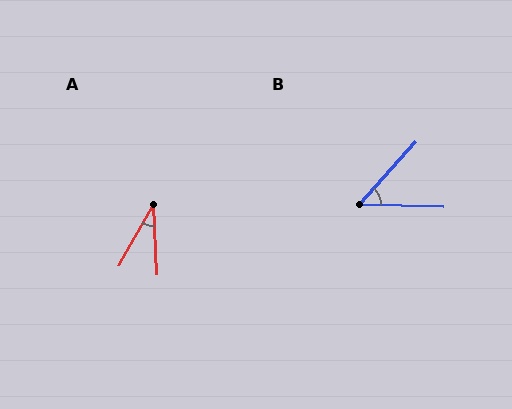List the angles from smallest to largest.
A (33°), B (49°).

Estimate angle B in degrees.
Approximately 49 degrees.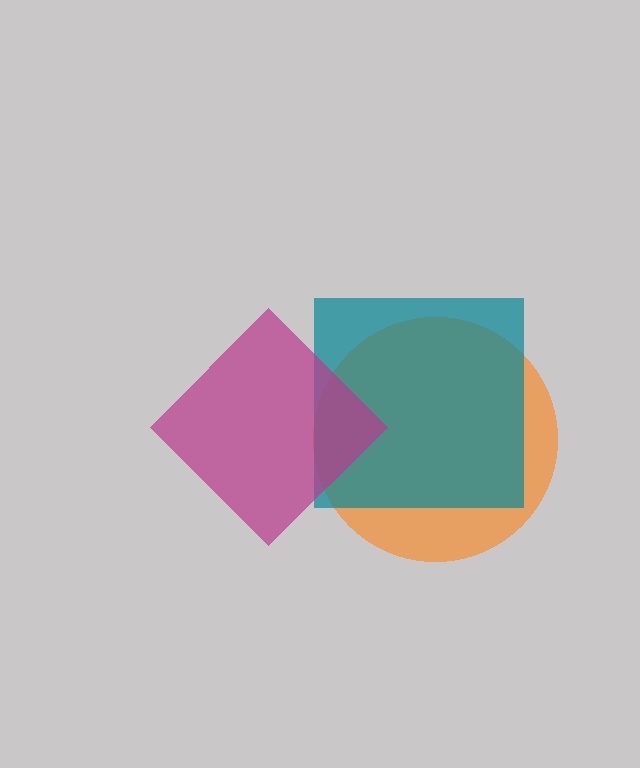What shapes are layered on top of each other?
The layered shapes are: an orange circle, a teal square, a magenta diamond.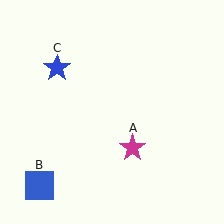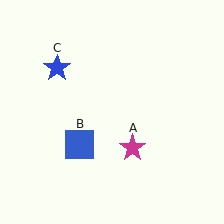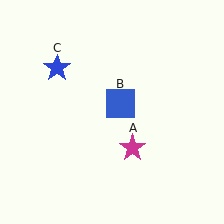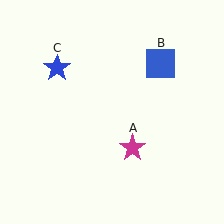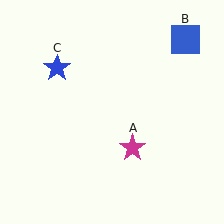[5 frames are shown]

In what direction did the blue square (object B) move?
The blue square (object B) moved up and to the right.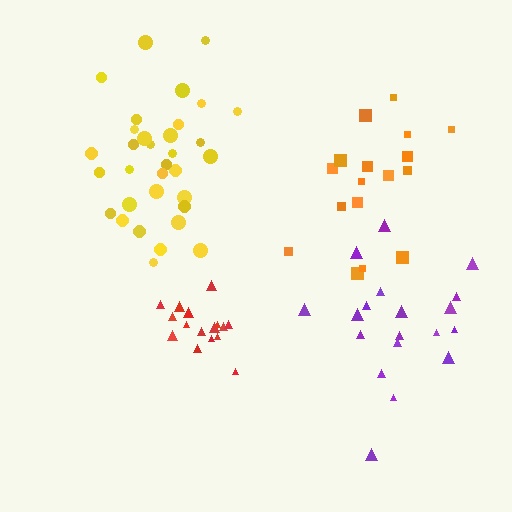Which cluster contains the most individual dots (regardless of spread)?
Yellow (33).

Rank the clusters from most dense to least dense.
red, yellow, orange, purple.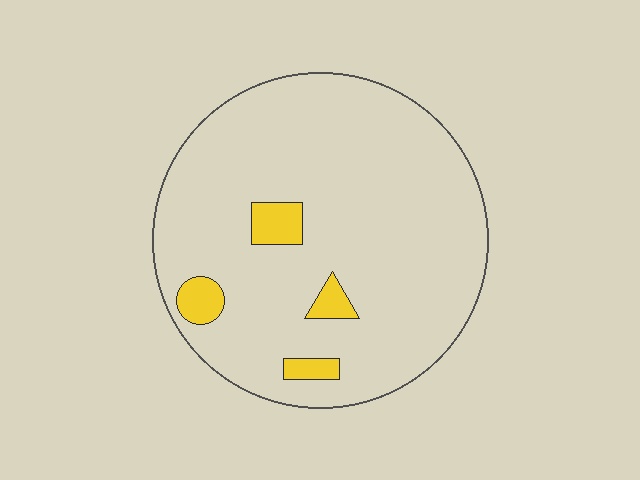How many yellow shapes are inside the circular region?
4.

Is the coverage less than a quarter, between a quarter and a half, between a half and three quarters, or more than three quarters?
Less than a quarter.